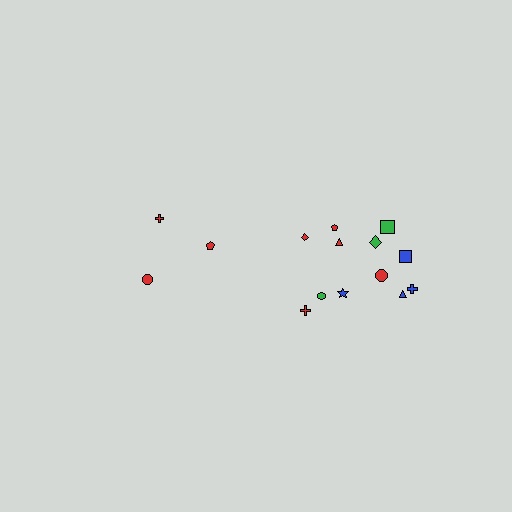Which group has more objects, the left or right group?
The right group.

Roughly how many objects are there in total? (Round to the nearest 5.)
Roughly 15 objects in total.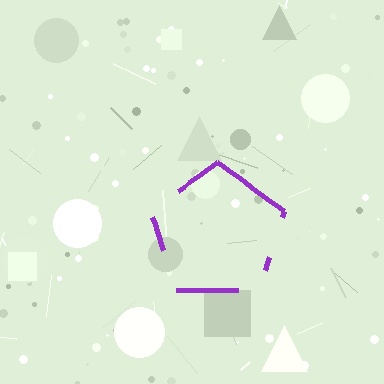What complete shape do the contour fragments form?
The contour fragments form a pentagon.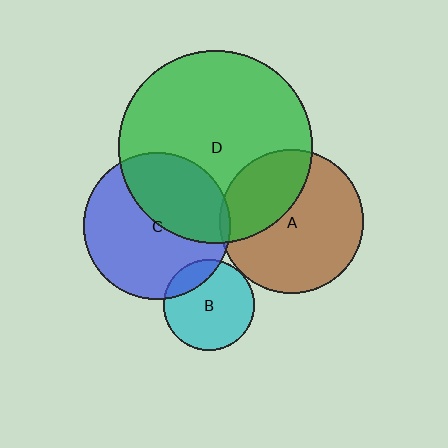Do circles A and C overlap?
Yes.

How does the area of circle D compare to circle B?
Approximately 4.5 times.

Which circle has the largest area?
Circle D (green).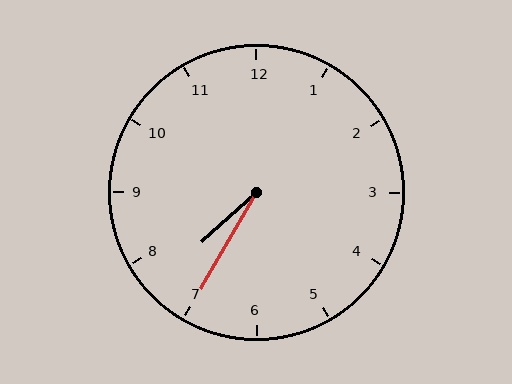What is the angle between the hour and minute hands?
Approximately 18 degrees.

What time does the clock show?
7:35.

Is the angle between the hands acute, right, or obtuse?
It is acute.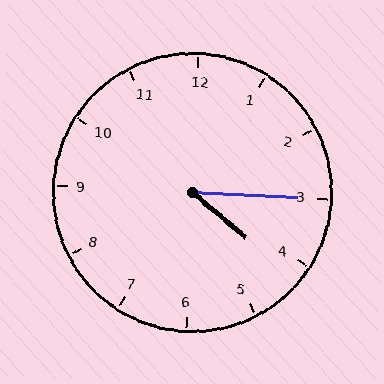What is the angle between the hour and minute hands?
Approximately 38 degrees.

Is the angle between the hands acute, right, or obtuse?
It is acute.